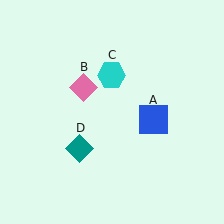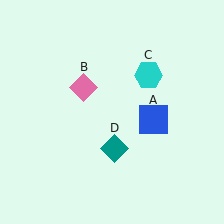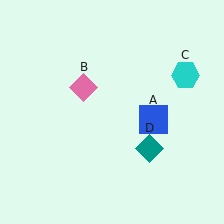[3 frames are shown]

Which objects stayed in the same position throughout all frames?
Blue square (object A) and pink diamond (object B) remained stationary.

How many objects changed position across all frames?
2 objects changed position: cyan hexagon (object C), teal diamond (object D).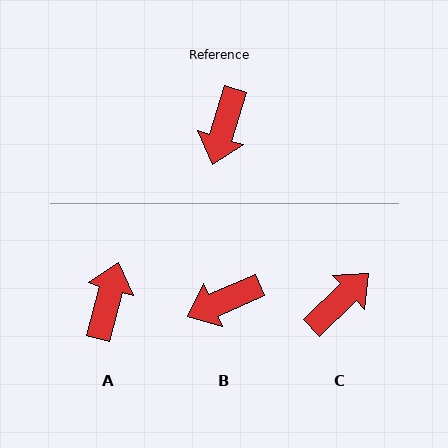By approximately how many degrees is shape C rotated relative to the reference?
Approximately 151 degrees counter-clockwise.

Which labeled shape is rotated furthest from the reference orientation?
A, about 178 degrees away.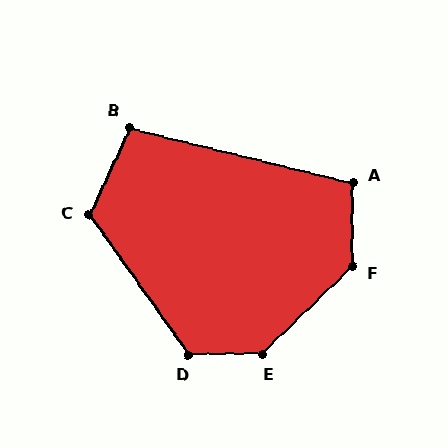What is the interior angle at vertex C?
Approximately 120 degrees (obtuse).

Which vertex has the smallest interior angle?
B, at approximately 101 degrees.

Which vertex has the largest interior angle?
E, at approximately 137 degrees.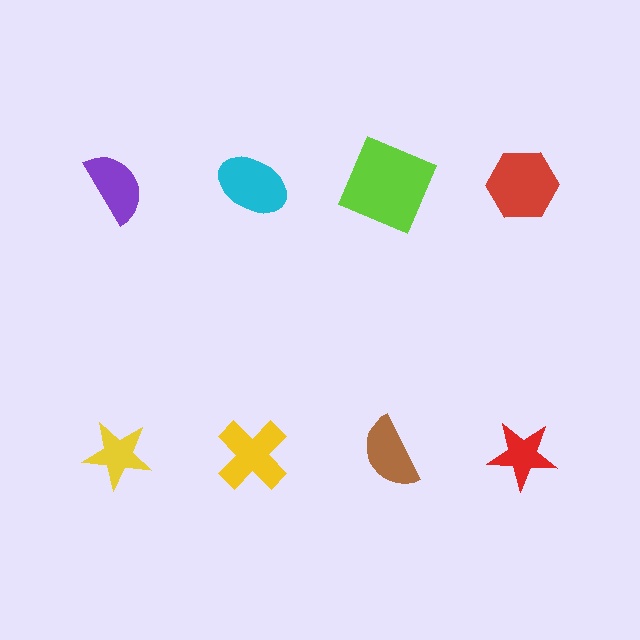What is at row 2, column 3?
A brown semicircle.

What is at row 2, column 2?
A yellow cross.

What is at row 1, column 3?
A lime square.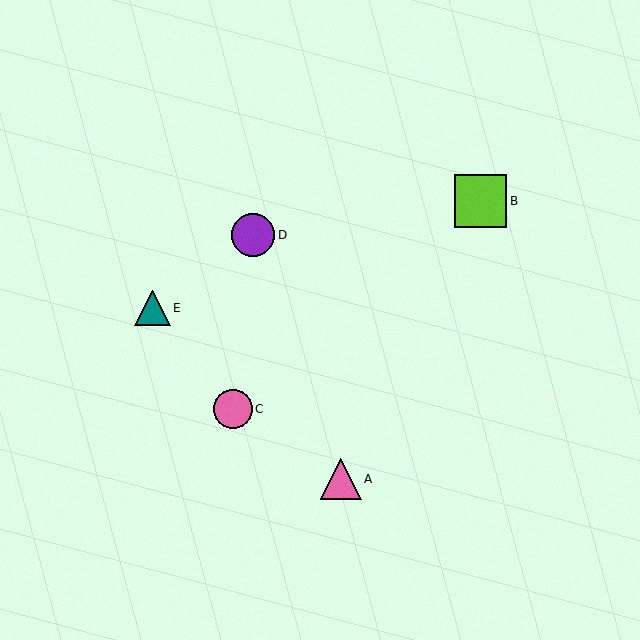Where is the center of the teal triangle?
The center of the teal triangle is at (153, 308).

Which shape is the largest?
The lime square (labeled B) is the largest.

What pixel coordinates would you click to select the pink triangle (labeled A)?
Click at (341, 479) to select the pink triangle A.